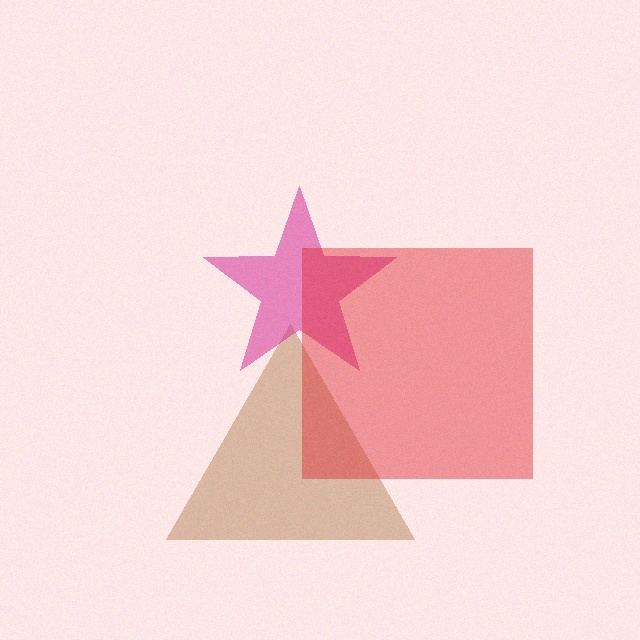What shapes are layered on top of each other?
The layered shapes are: a brown triangle, a magenta star, a red square.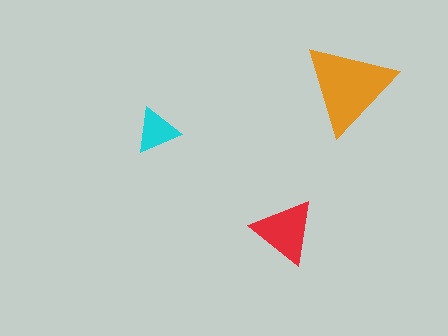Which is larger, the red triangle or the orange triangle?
The orange one.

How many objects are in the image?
There are 3 objects in the image.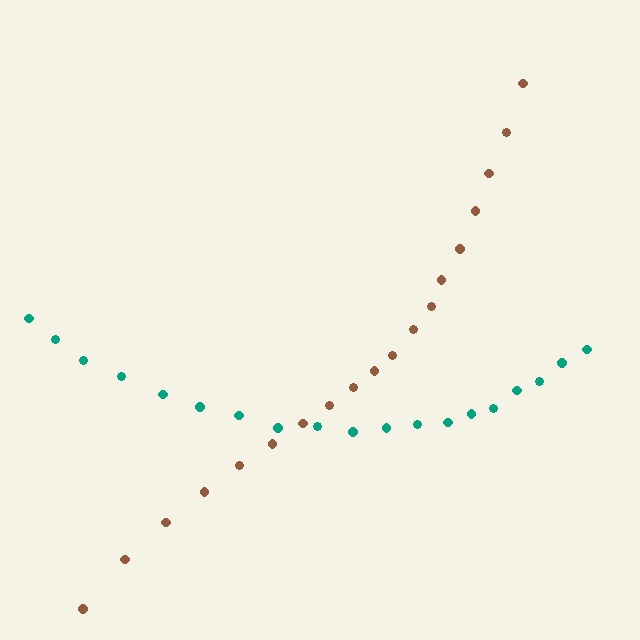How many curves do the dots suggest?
There are 2 distinct paths.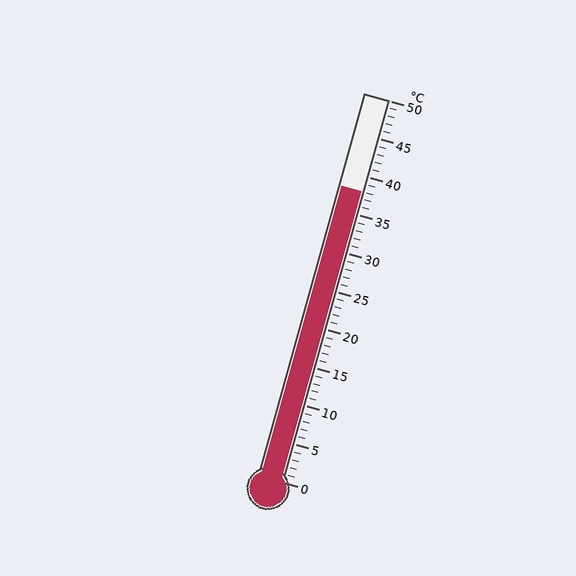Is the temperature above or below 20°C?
The temperature is above 20°C.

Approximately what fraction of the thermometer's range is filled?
The thermometer is filled to approximately 75% of its range.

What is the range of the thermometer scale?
The thermometer scale ranges from 0°C to 50°C.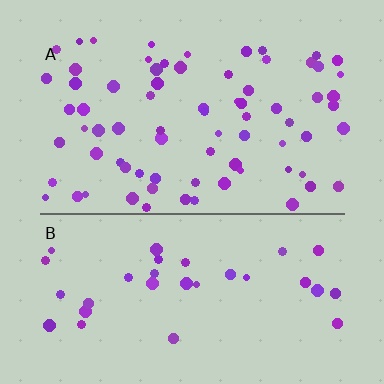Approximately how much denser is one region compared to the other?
Approximately 2.3× — region A over region B.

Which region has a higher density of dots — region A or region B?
A (the top).